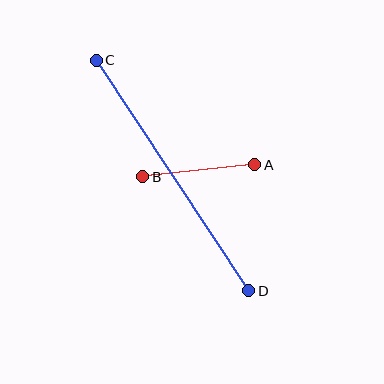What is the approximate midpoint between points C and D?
The midpoint is at approximately (173, 176) pixels.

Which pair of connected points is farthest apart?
Points C and D are farthest apart.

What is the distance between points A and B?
The distance is approximately 113 pixels.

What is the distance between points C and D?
The distance is approximately 277 pixels.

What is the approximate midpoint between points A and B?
The midpoint is at approximately (199, 171) pixels.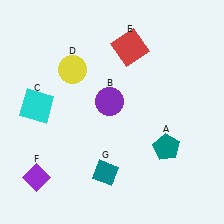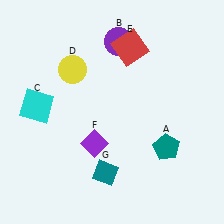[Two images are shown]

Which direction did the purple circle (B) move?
The purple circle (B) moved up.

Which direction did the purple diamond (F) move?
The purple diamond (F) moved right.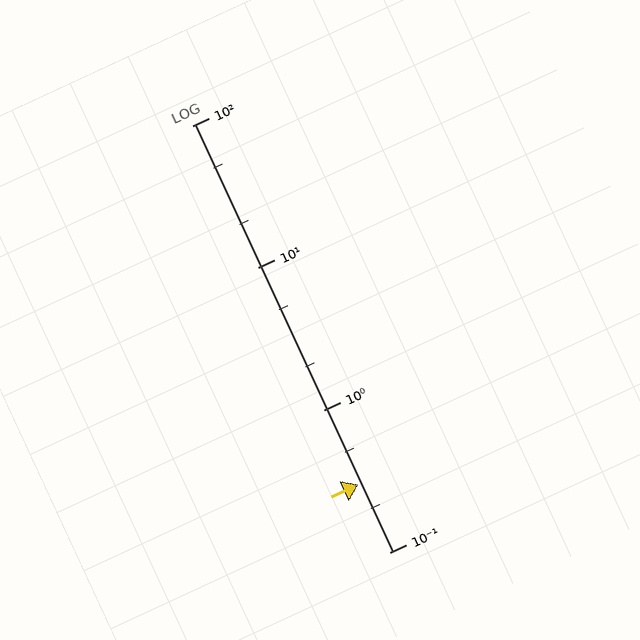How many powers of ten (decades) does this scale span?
The scale spans 3 decades, from 0.1 to 100.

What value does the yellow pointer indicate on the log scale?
The pointer indicates approximately 0.3.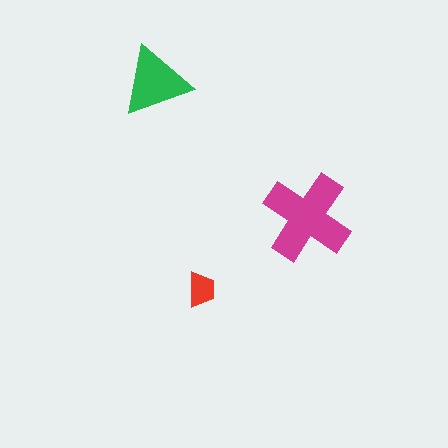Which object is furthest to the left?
The green triangle is leftmost.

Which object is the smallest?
The red trapezoid.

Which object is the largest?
The magenta cross.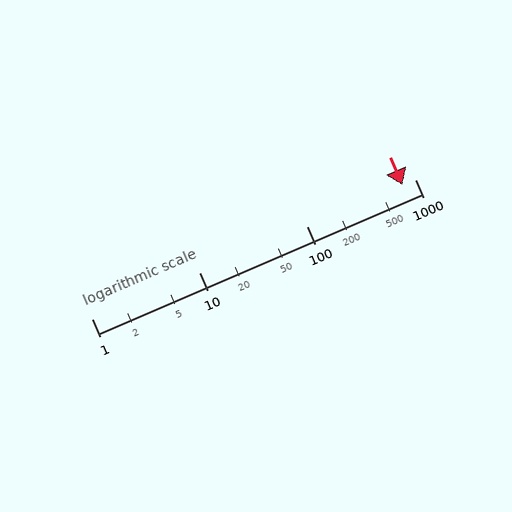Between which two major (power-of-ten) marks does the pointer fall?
The pointer is between 100 and 1000.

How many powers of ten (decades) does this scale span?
The scale spans 3 decades, from 1 to 1000.